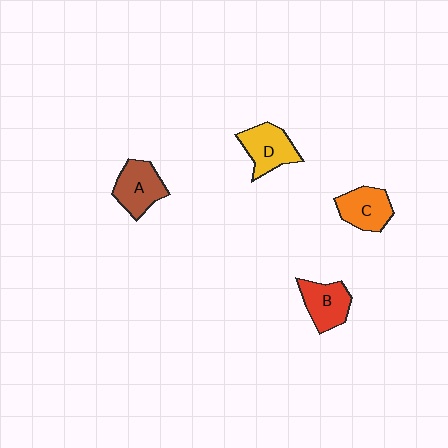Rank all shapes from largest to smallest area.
From largest to smallest: D (yellow), A (brown), B (red), C (orange).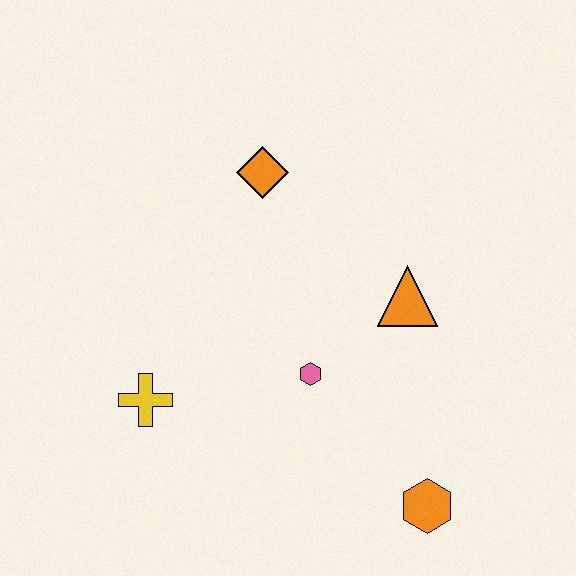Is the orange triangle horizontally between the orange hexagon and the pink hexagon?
Yes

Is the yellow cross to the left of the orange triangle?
Yes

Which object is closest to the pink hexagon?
The orange triangle is closest to the pink hexagon.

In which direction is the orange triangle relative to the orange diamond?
The orange triangle is to the right of the orange diamond.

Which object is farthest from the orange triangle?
The yellow cross is farthest from the orange triangle.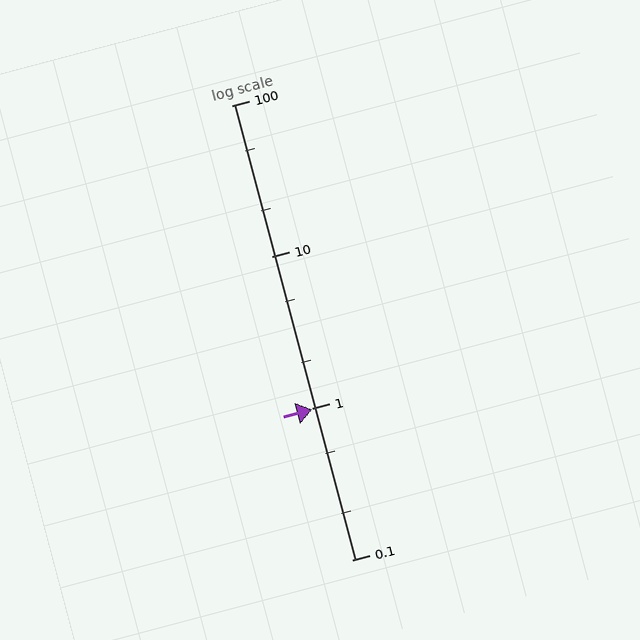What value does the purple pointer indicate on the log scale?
The pointer indicates approximately 0.98.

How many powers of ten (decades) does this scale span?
The scale spans 3 decades, from 0.1 to 100.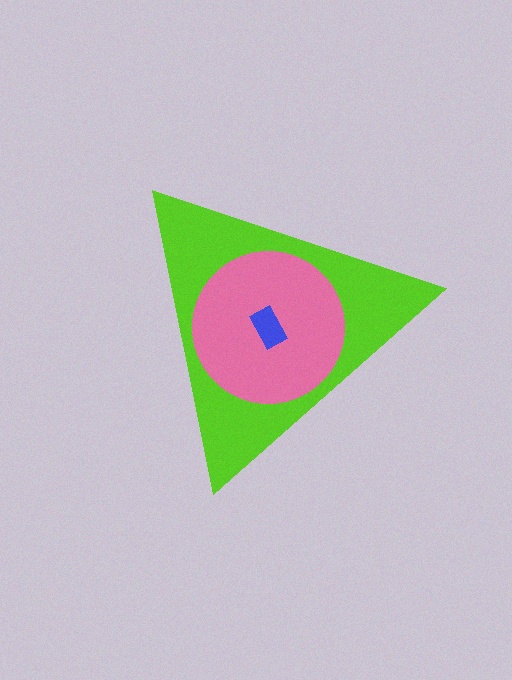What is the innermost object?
The blue rectangle.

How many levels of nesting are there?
3.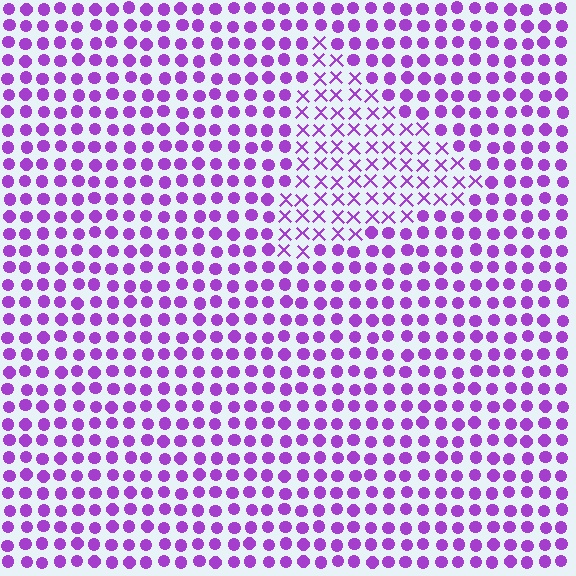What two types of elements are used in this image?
The image uses X marks inside the triangle region and circles outside it.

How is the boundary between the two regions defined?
The boundary is defined by a change in element shape: X marks inside vs. circles outside. All elements share the same color and spacing.